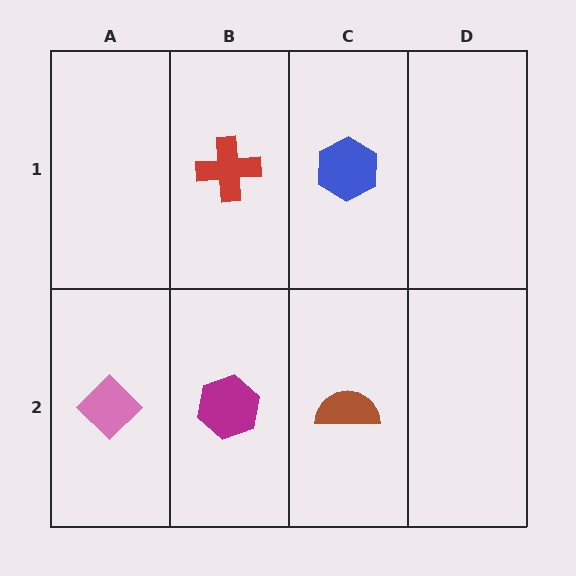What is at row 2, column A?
A pink diamond.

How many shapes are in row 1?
2 shapes.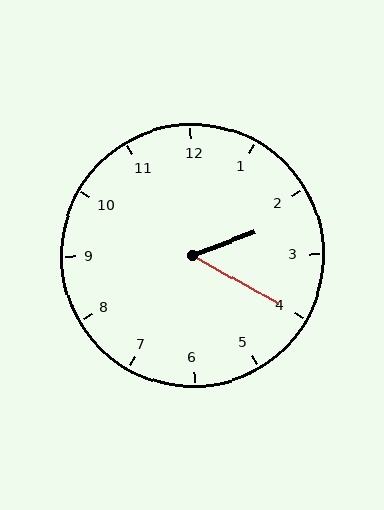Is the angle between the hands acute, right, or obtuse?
It is acute.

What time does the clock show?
2:20.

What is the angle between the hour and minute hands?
Approximately 50 degrees.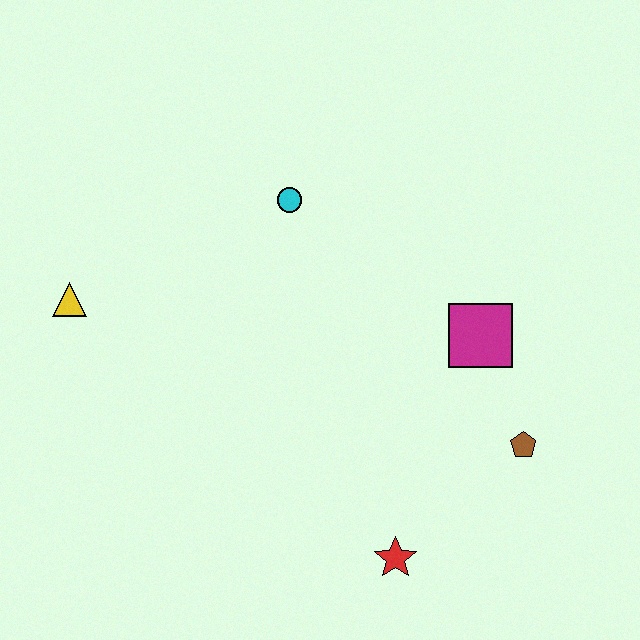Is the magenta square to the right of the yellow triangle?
Yes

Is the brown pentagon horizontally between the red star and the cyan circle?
No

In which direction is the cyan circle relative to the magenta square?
The cyan circle is to the left of the magenta square.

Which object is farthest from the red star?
The yellow triangle is farthest from the red star.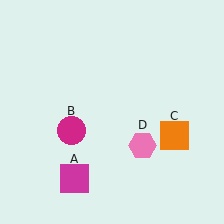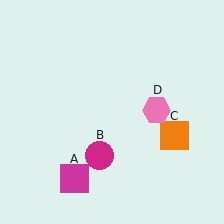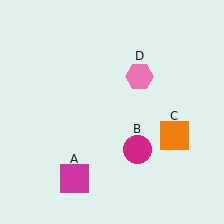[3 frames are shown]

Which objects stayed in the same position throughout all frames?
Magenta square (object A) and orange square (object C) remained stationary.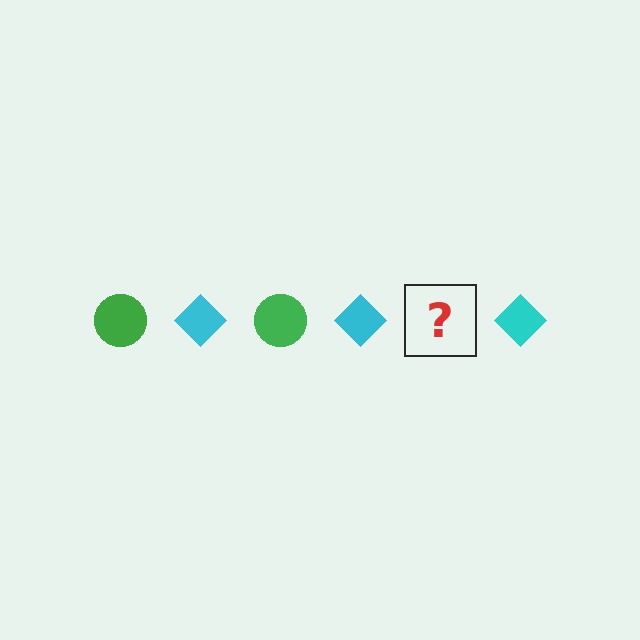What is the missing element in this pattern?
The missing element is a green circle.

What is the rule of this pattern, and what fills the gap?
The rule is that the pattern alternates between green circle and cyan diamond. The gap should be filled with a green circle.